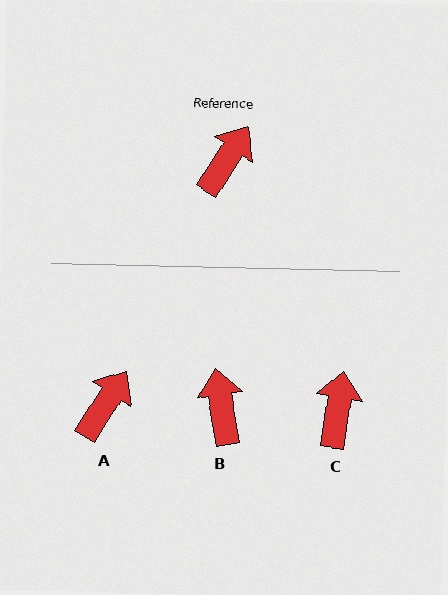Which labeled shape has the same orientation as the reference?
A.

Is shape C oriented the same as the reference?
No, it is off by about 24 degrees.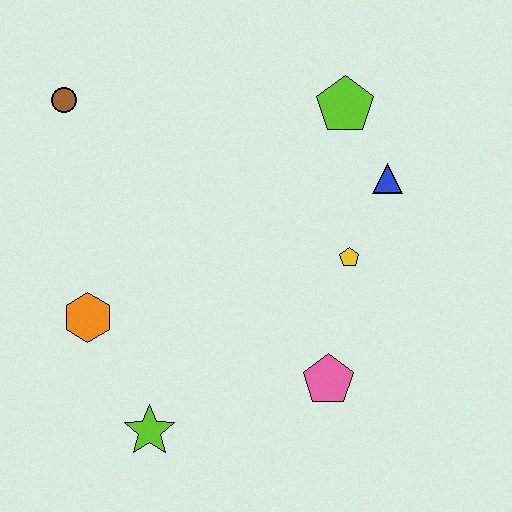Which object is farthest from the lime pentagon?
The lime star is farthest from the lime pentagon.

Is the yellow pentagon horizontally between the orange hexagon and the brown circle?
No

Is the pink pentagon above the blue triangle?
No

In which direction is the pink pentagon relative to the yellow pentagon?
The pink pentagon is below the yellow pentagon.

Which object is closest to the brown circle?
The orange hexagon is closest to the brown circle.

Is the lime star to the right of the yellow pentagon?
No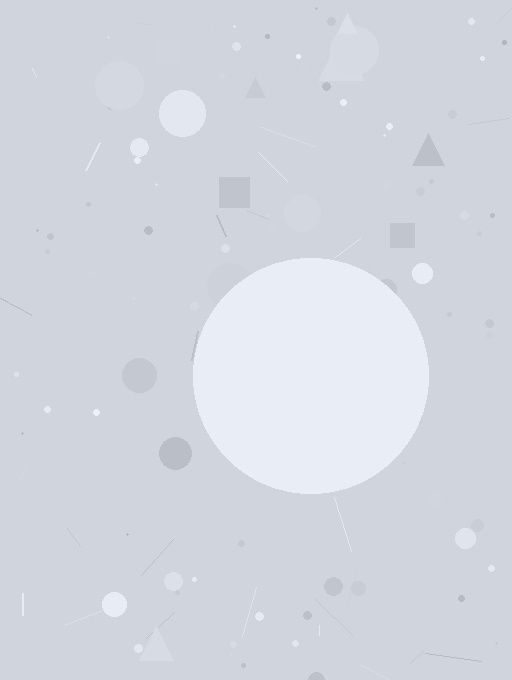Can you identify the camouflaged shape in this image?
The camouflaged shape is a circle.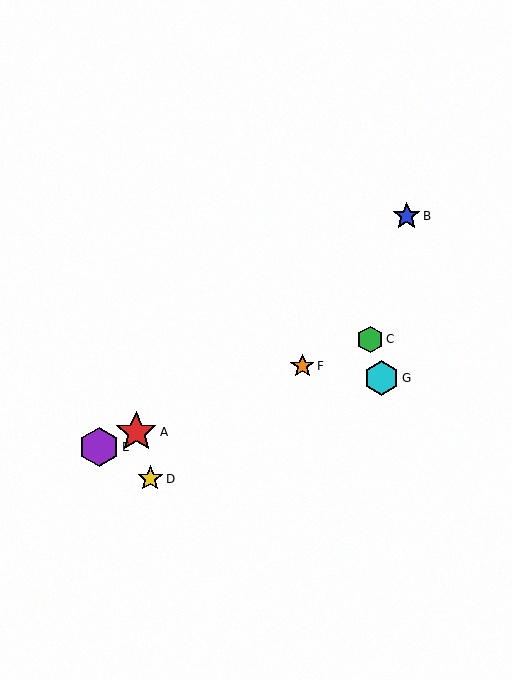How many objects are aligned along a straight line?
4 objects (A, C, E, F) are aligned along a straight line.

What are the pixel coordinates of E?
Object E is at (99, 447).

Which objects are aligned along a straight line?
Objects A, C, E, F are aligned along a straight line.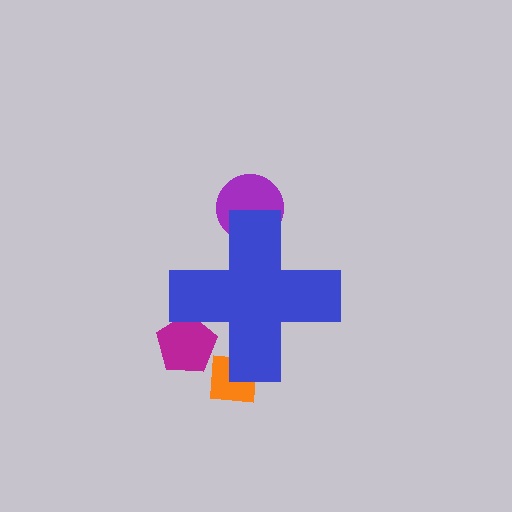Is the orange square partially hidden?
Yes, the orange square is partially hidden behind the blue cross.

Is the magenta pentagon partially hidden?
Yes, the magenta pentagon is partially hidden behind the blue cross.